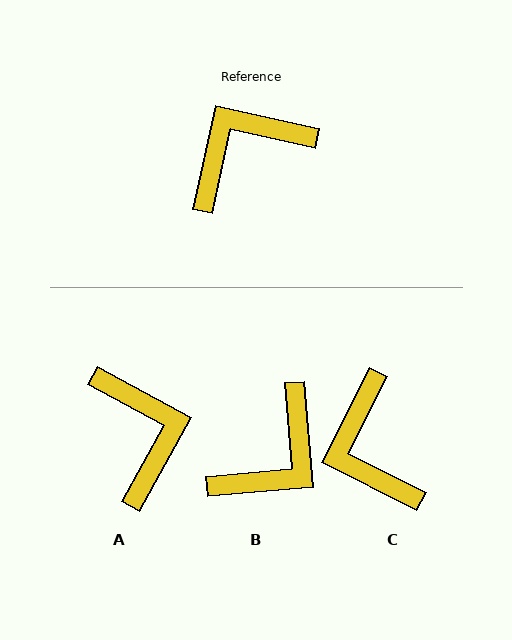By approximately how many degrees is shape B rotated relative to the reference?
Approximately 162 degrees clockwise.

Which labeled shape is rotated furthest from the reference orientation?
B, about 162 degrees away.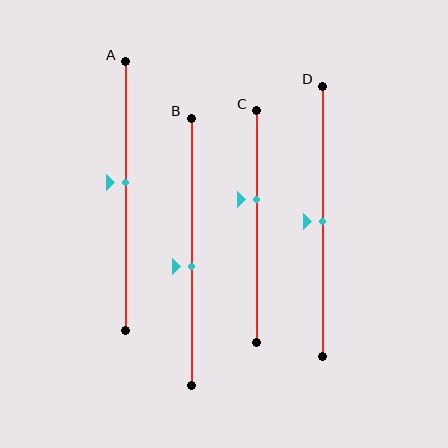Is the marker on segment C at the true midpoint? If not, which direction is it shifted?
No, the marker on segment C is shifted upward by about 12% of the segment length.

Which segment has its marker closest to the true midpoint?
Segment D has its marker closest to the true midpoint.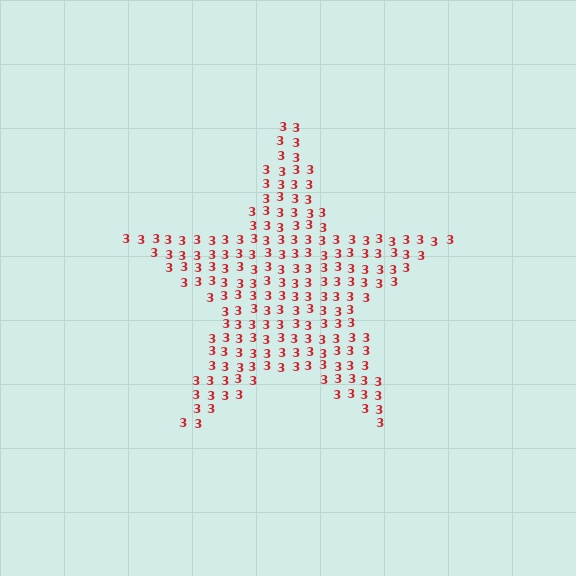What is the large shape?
The large shape is a star.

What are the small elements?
The small elements are digit 3's.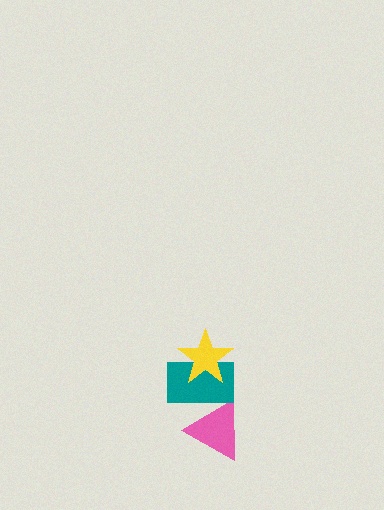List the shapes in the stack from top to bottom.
From top to bottom: the yellow star, the teal rectangle, the pink triangle.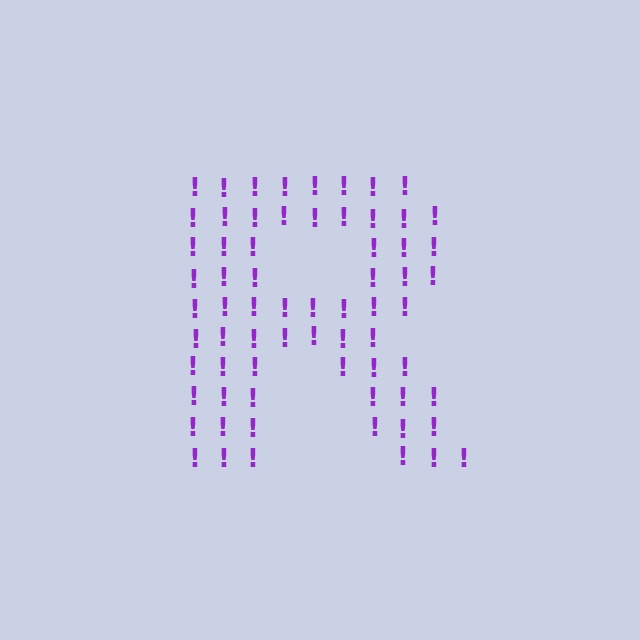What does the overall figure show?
The overall figure shows the letter R.